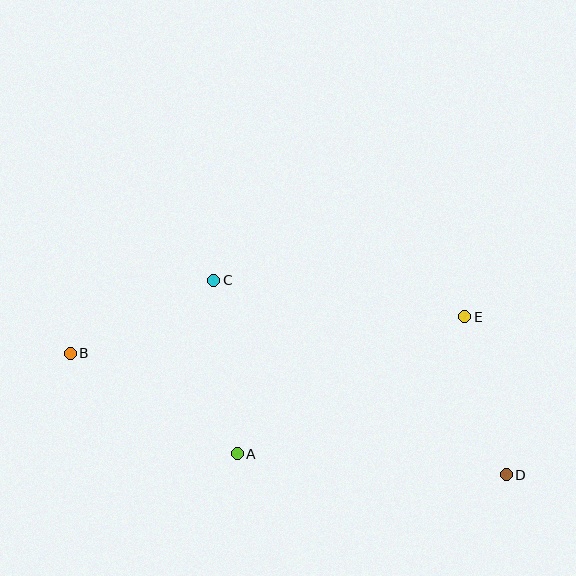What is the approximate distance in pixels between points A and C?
The distance between A and C is approximately 175 pixels.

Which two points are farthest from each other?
Points B and D are farthest from each other.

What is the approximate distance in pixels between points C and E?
The distance between C and E is approximately 254 pixels.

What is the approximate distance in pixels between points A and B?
The distance between A and B is approximately 195 pixels.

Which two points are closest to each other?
Points B and C are closest to each other.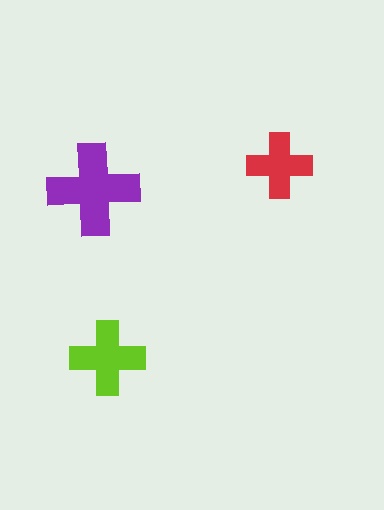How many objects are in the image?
There are 3 objects in the image.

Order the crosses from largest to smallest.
the purple one, the lime one, the red one.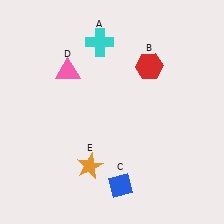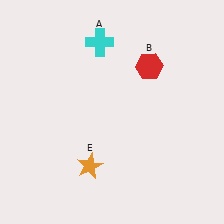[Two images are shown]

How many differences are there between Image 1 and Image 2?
There are 2 differences between the two images.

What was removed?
The pink triangle (D), the blue diamond (C) were removed in Image 2.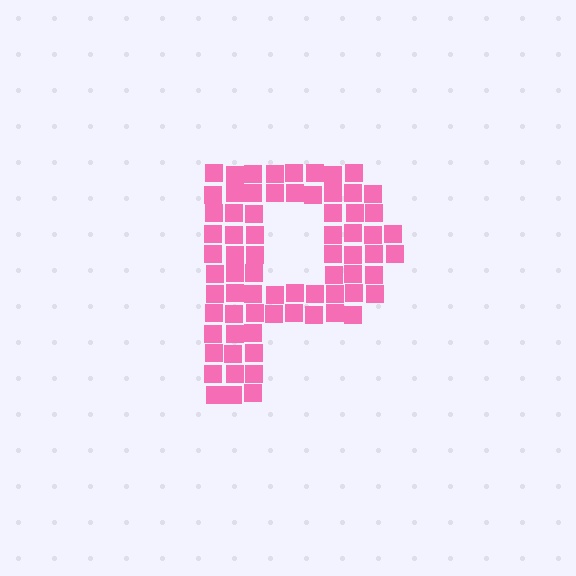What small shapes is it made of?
It is made of small squares.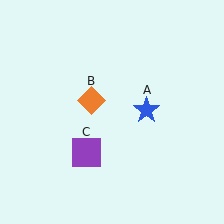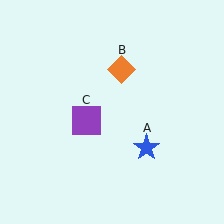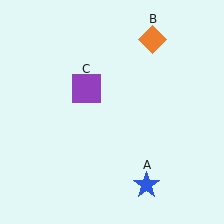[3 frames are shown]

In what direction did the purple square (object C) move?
The purple square (object C) moved up.